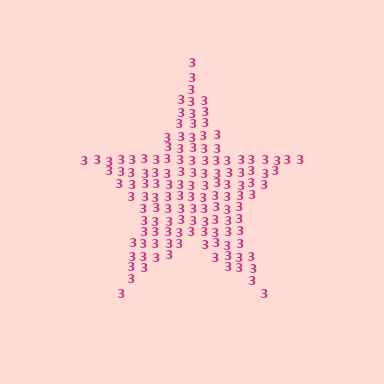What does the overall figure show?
The overall figure shows a star.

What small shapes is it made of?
It is made of small digit 3's.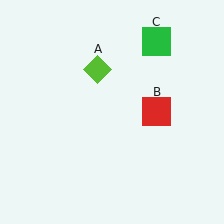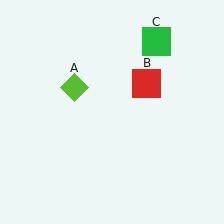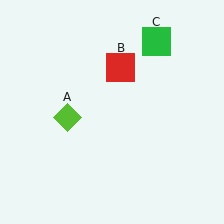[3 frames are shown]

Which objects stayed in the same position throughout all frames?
Green square (object C) remained stationary.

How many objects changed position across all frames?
2 objects changed position: lime diamond (object A), red square (object B).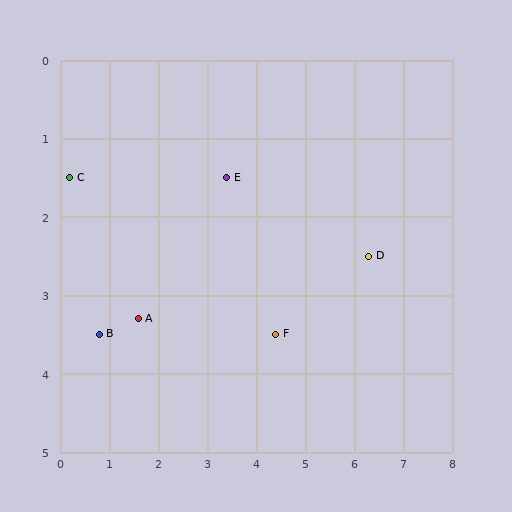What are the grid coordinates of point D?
Point D is at approximately (6.3, 2.5).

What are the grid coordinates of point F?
Point F is at approximately (4.4, 3.5).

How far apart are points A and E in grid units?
Points A and E are about 2.5 grid units apart.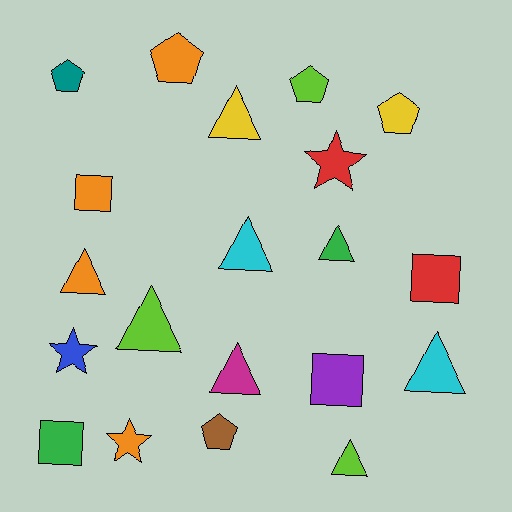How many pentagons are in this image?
There are 5 pentagons.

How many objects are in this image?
There are 20 objects.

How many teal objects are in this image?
There is 1 teal object.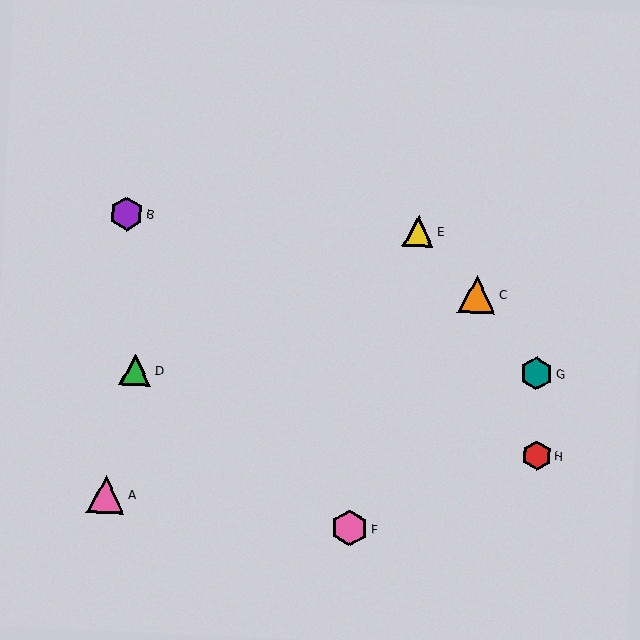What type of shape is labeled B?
Shape B is a purple hexagon.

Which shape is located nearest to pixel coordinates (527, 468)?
The red hexagon (labeled H) at (537, 455) is nearest to that location.